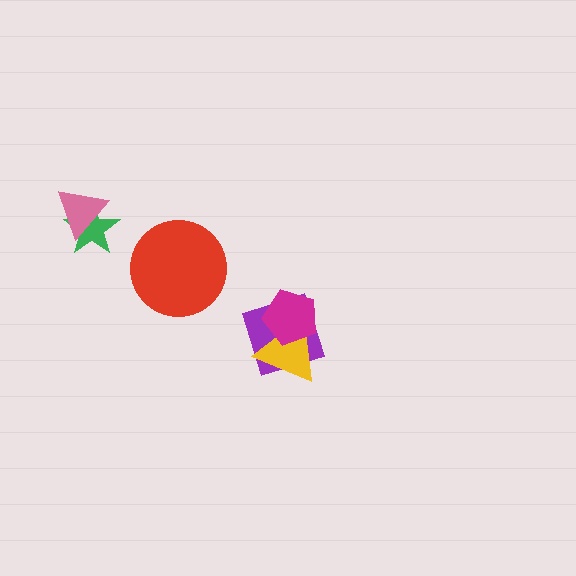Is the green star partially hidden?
Yes, it is partially covered by another shape.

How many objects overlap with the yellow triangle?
2 objects overlap with the yellow triangle.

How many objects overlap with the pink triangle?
1 object overlaps with the pink triangle.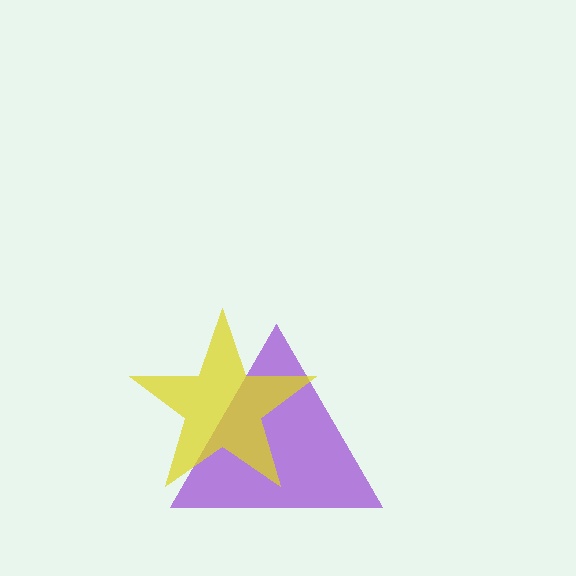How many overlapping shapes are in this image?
There are 2 overlapping shapes in the image.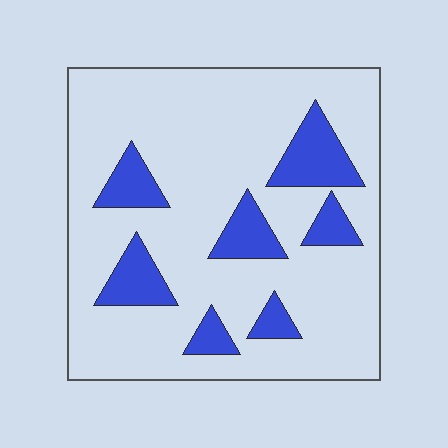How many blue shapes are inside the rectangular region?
7.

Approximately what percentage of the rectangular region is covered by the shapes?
Approximately 20%.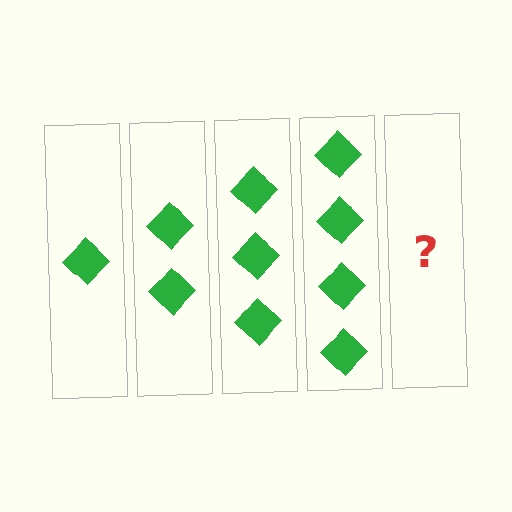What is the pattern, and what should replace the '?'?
The pattern is that each step adds one more diamond. The '?' should be 5 diamonds.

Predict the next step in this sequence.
The next step is 5 diamonds.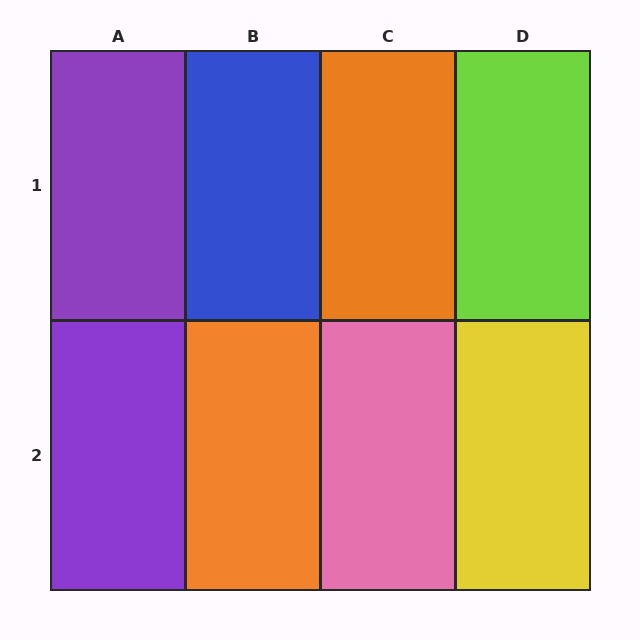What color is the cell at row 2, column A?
Purple.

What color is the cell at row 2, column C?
Pink.